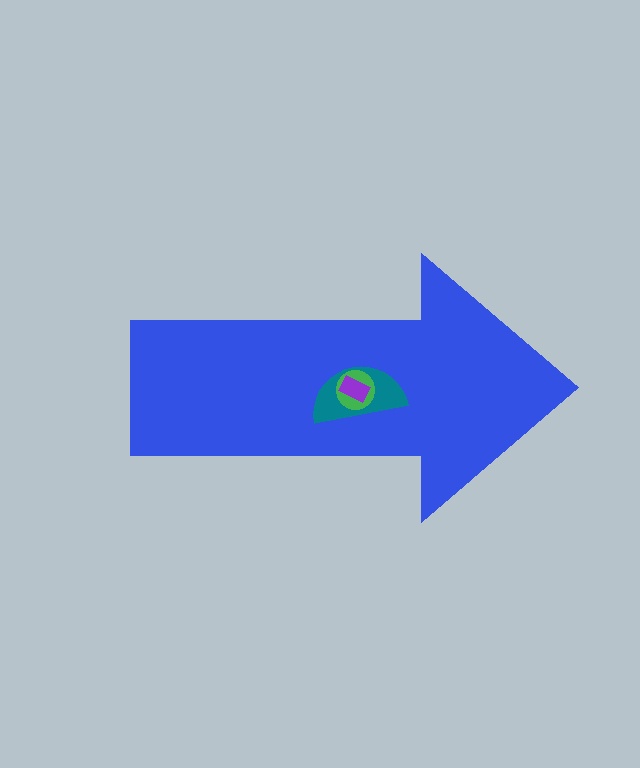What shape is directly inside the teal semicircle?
The green circle.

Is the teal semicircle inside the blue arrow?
Yes.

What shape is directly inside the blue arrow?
The teal semicircle.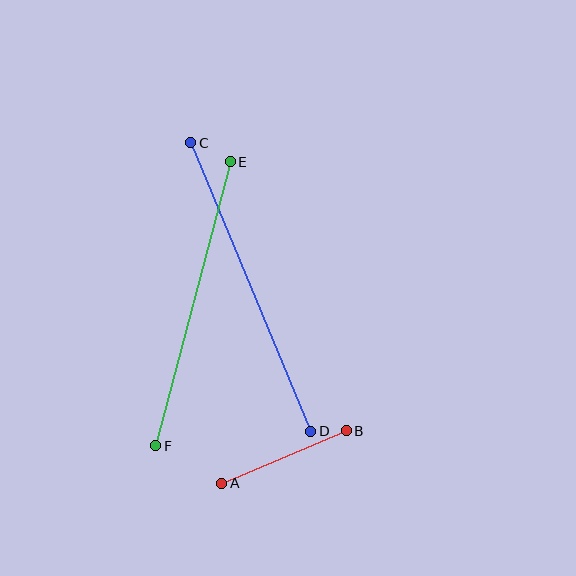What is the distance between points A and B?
The distance is approximately 135 pixels.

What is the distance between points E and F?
The distance is approximately 294 pixels.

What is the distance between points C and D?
The distance is approximately 313 pixels.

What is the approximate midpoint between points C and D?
The midpoint is at approximately (251, 287) pixels.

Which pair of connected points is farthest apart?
Points C and D are farthest apart.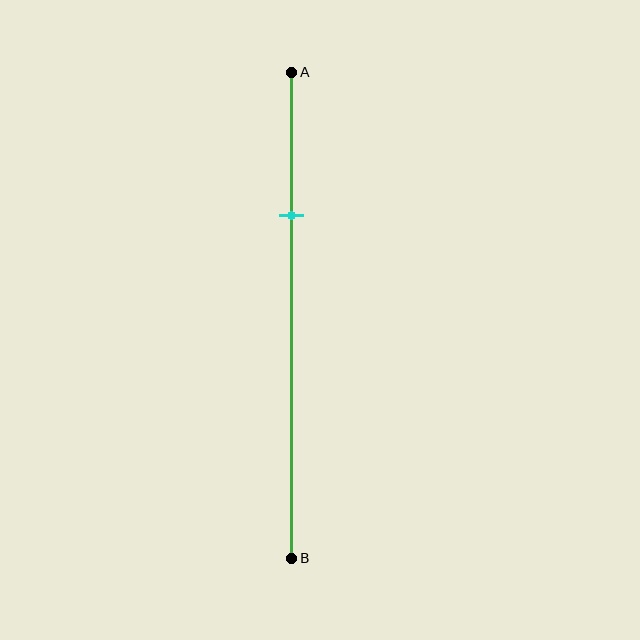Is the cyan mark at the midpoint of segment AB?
No, the mark is at about 30% from A, not at the 50% midpoint.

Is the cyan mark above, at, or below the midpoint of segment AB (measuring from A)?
The cyan mark is above the midpoint of segment AB.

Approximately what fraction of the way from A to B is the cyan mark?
The cyan mark is approximately 30% of the way from A to B.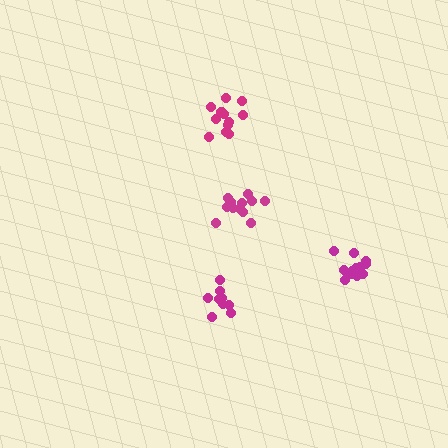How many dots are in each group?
Group 1: 11 dots, Group 2: 15 dots, Group 3: 12 dots, Group 4: 12 dots (50 total).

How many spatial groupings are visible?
There are 4 spatial groupings.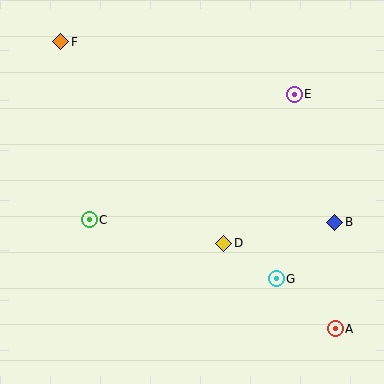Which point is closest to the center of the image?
Point D at (224, 243) is closest to the center.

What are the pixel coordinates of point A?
Point A is at (335, 329).